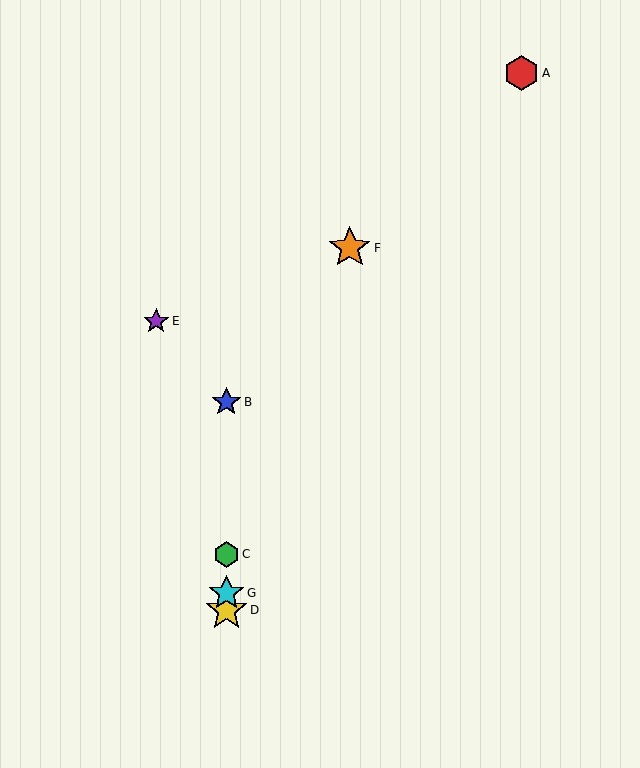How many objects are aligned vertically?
4 objects (B, C, D, G) are aligned vertically.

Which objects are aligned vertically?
Objects B, C, D, G are aligned vertically.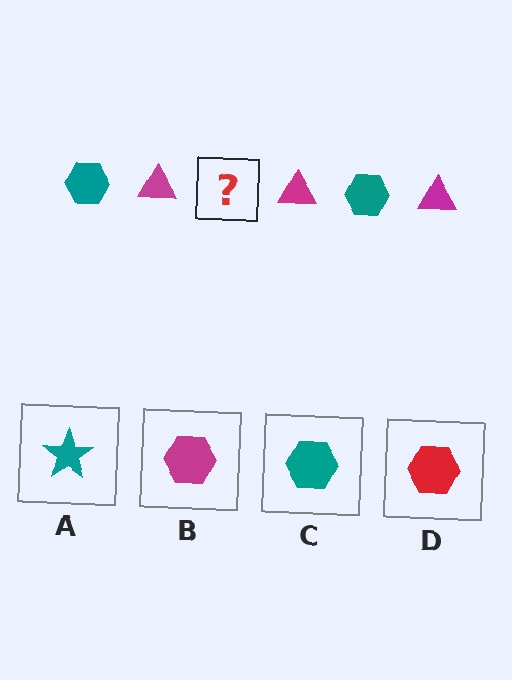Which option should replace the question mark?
Option C.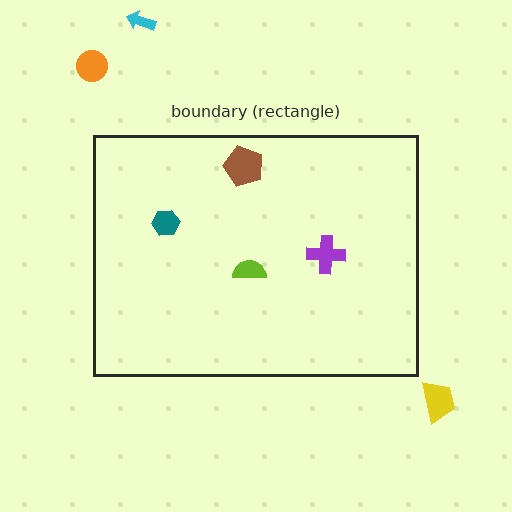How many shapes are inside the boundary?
4 inside, 3 outside.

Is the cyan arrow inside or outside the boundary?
Outside.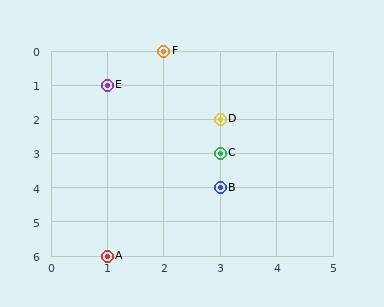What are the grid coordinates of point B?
Point B is at grid coordinates (3, 4).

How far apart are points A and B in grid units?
Points A and B are 2 columns and 2 rows apart (about 2.8 grid units diagonally).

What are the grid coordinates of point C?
Point C is at grid coordinates (3, 3).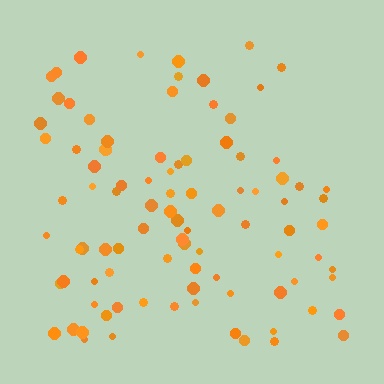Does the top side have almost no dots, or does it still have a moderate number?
Still a moderate number, just noticeably fewer than the bottom.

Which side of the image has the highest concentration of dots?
The bottom.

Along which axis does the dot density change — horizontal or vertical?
Vertical.